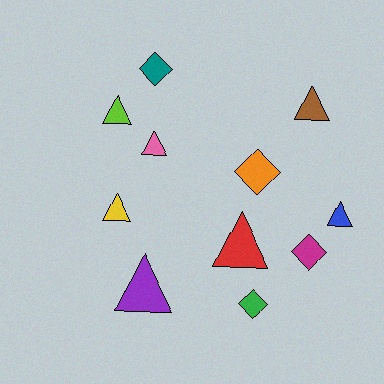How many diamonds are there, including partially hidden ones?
There are 4 diamonds.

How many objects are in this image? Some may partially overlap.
There are 11 objects.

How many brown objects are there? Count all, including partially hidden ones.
There is 1 brown object.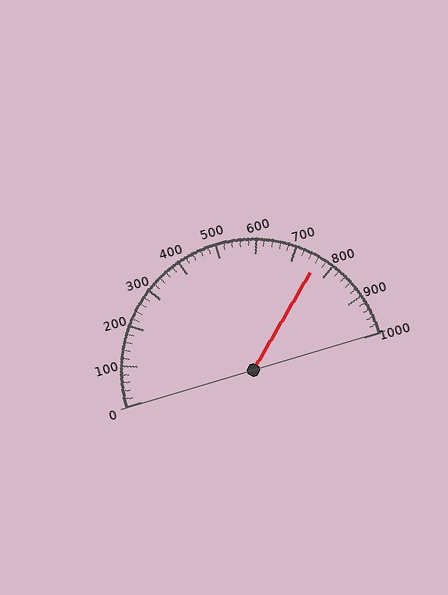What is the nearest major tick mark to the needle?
The nearest major tick mark is 800.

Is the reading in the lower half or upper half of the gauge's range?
The reading is in the upper half of the range (0 to 1000).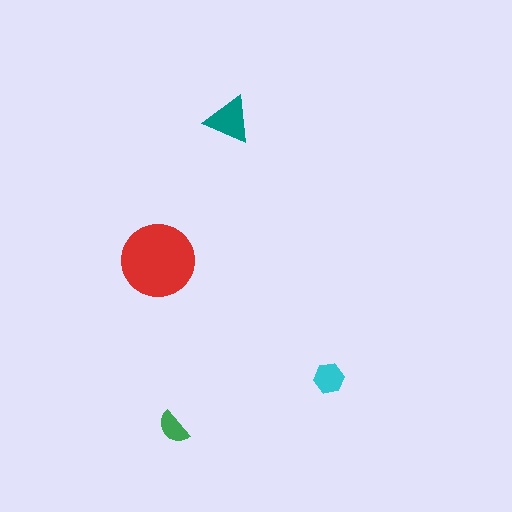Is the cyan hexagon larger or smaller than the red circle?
Smaller.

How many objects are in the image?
There are 4 objects in the image.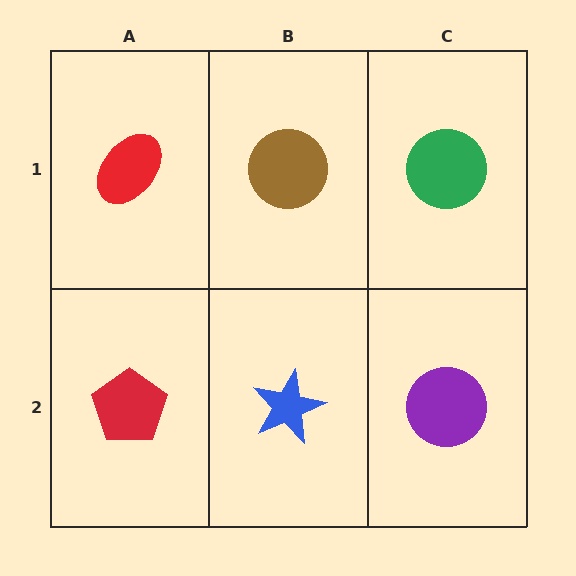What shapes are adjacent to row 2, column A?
A red ellipse (row 1, column A), a blue star (row 2, column B).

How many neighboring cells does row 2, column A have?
2.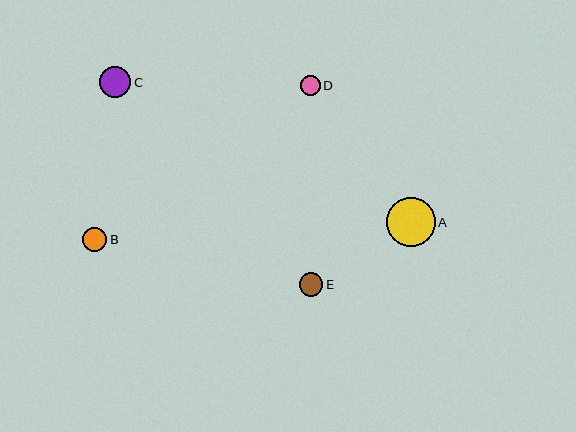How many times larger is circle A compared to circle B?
Circle A is approximately 2.0 times the size of circle B.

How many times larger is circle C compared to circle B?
Circle C is approximately 1.3 times the size of circle B.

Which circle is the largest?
Circle A is the largest with a size of approximately 49 pixels.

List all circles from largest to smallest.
From largest to smallest: A, C, B, E, D.